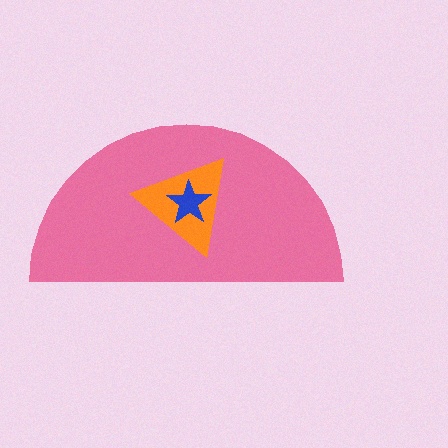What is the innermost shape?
The blue star.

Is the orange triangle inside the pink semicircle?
Yes.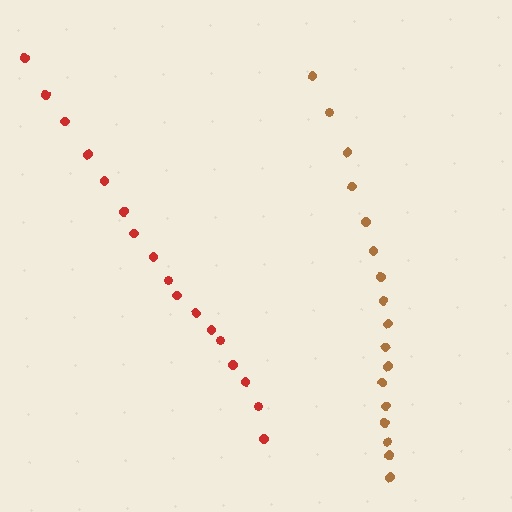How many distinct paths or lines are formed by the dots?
There are 2 distinct paths.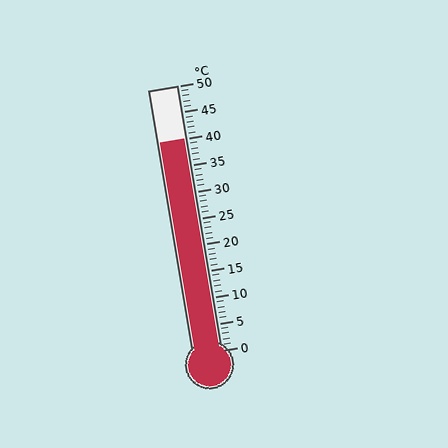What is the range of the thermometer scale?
The thermometer scale ranges from 0°C to 50°C.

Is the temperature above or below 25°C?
The temperature is above 25°C.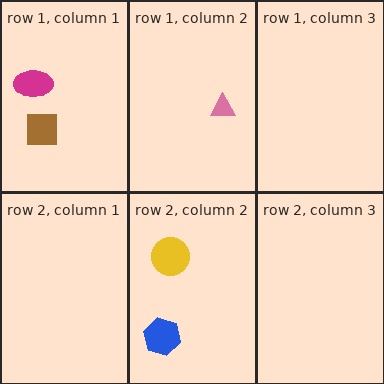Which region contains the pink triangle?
The row 1, column 2 region.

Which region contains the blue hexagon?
The row 2, column 2 region.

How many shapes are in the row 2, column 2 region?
2.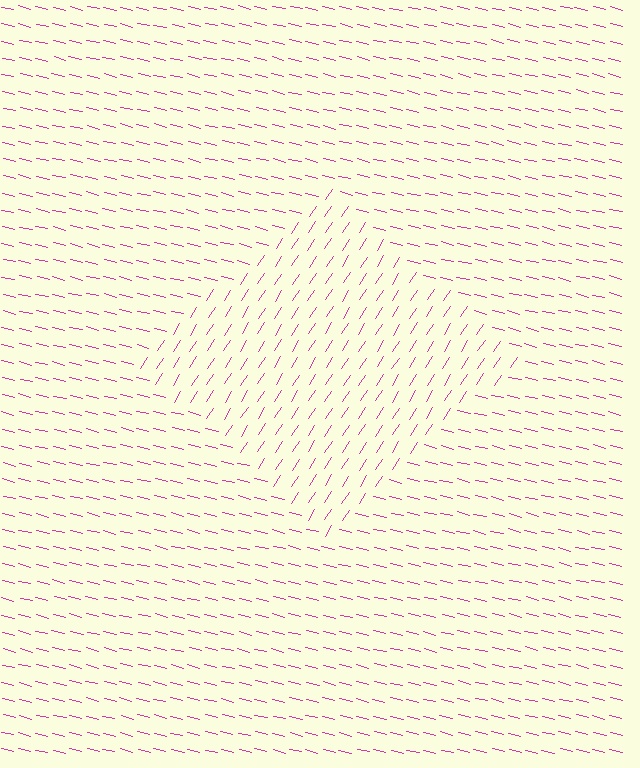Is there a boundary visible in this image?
Yes, there is a texture boundary formed by a change in line orientation.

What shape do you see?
I see a diamond.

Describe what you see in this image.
The image is filled with small magenta line segments. A diamond region in the image has lines oriented differently from the surrounding lines, creating a visible texture boundary.